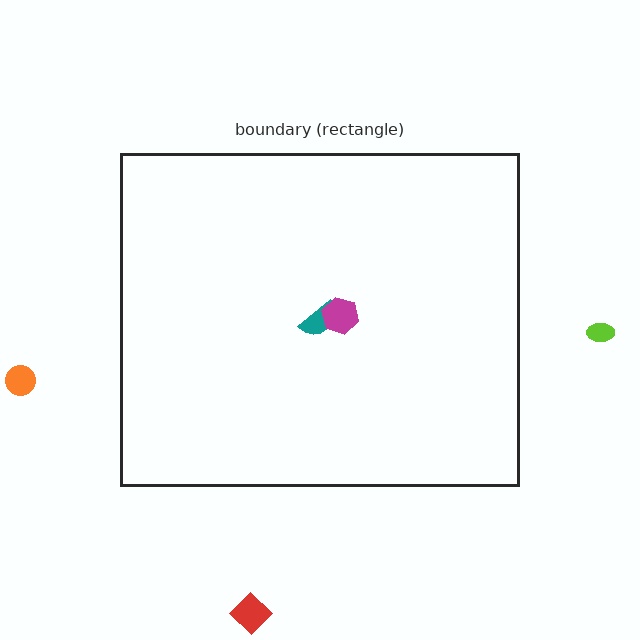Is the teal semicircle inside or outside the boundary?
Inside.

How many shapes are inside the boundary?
2 inside, 3 outside.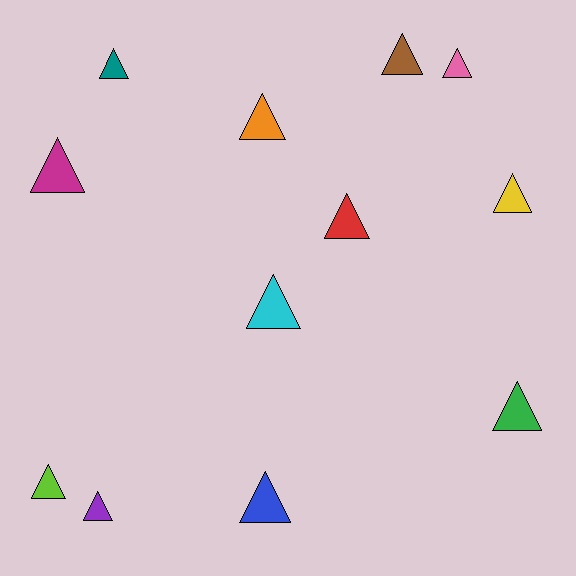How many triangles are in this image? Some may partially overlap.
There are 12 triangles.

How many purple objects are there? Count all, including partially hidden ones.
There is 1 purple object.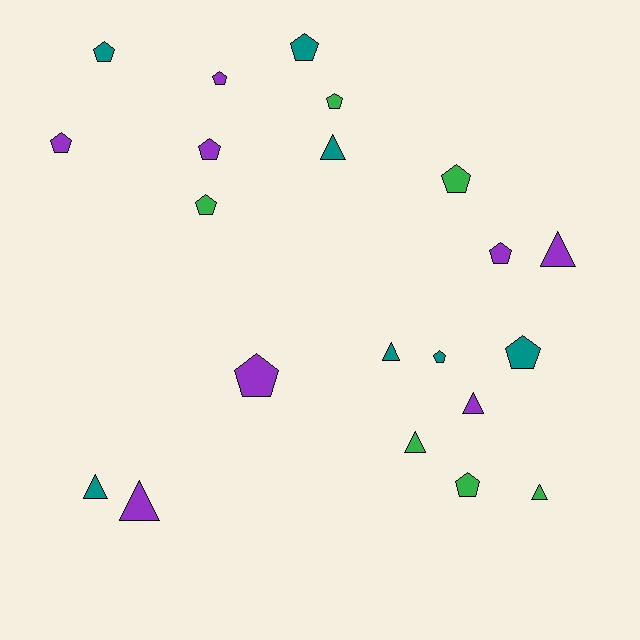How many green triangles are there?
There are 2 green triangles.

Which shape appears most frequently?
Pentagon, with 13 objects.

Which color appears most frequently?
Purple, with 8 objects.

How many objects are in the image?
There are 21 objects.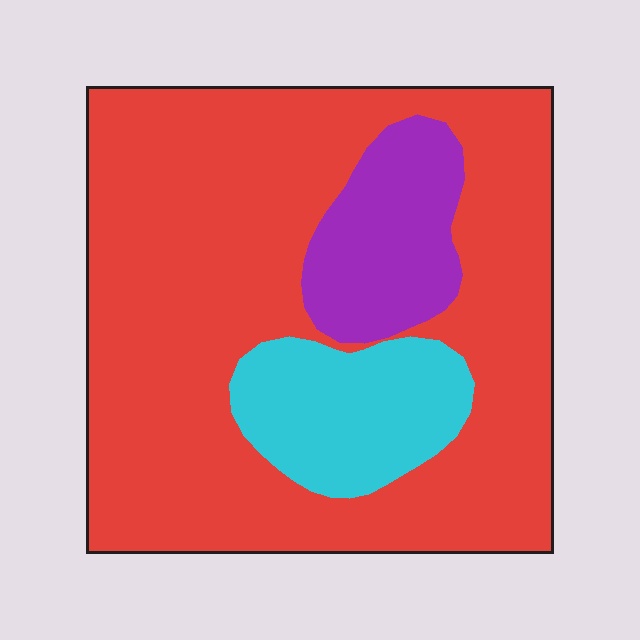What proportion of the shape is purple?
Purple takes up less than a quarter of the shape.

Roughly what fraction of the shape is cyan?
Cyan takes up less than a quarter of the shape.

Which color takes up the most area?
Red, at roughly 75%.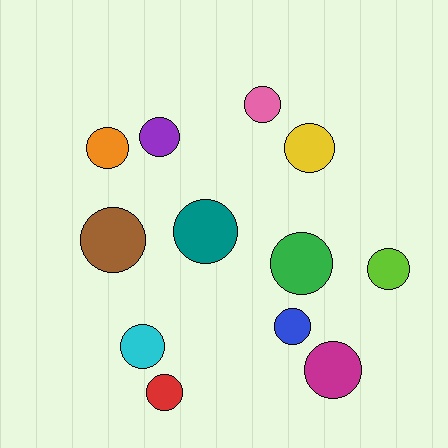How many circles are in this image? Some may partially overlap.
There are 12 circles.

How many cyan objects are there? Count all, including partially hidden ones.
There is 1 cyan object.